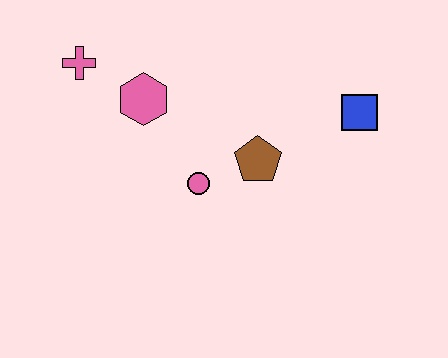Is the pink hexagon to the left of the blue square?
Yes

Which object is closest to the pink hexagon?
The pink cross is closest to the pink hexagon.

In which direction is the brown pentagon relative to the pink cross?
The brown pentagon is to the right of the pink cross.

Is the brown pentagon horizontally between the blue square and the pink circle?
Yes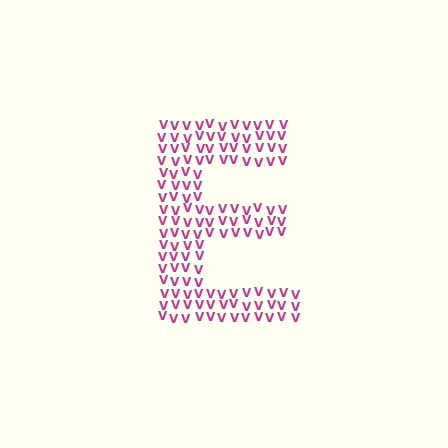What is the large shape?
The large shape is the letter E.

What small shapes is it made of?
It is made of small letter V's.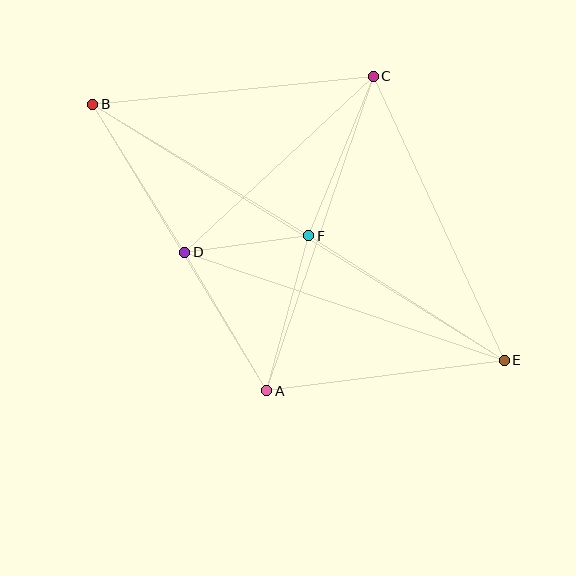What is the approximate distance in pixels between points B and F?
The distance between B and F is approximately 253 pixels.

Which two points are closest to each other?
Points D and F are closest to each other.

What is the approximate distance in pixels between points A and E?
The distance between A and E is approximately 239 pixels.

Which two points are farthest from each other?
Points B and E are farthest from each other.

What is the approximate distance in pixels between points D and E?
The distance between D and E is approximately 337 pixels.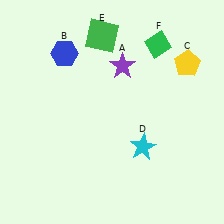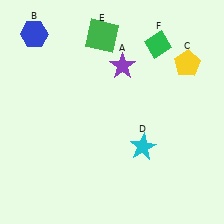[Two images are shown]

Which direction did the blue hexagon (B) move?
The blue hexagon (B) moved left.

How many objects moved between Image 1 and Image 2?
1 object moved between the two images.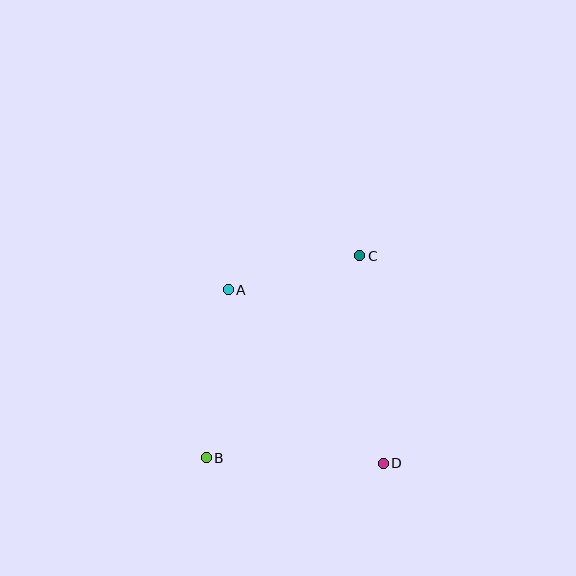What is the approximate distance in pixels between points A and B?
The distance between A and B is approximately 170 pixels.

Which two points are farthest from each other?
Points B and C are farthest from each other.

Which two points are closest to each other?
Points A and C are closest to each other.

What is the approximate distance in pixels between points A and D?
The distance between A and D is approximately 233 pixels.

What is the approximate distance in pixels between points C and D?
The distance between C and D is approximately 209 pixels.